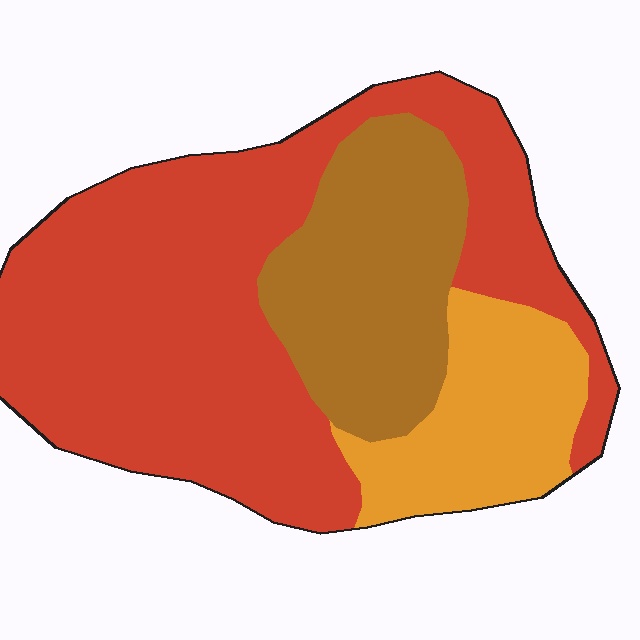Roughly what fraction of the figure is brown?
Brown covers about 25% of the figure.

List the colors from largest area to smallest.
From largest to smallest: red, brown, orange.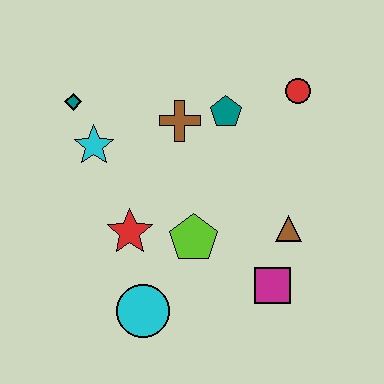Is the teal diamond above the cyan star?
Yes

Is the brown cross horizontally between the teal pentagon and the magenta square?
No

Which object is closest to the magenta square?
The brown triangle is closest to the magenta square.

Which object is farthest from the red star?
The red circle is farthest from the red star.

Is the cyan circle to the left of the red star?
No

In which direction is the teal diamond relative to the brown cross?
The teal diamond is to the left of the brown cross.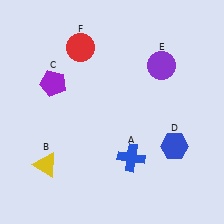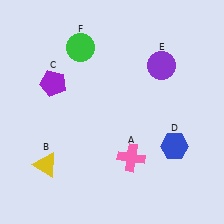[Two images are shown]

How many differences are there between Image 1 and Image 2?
There are 2 differences between the two images.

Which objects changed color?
A changed from blue to pink. F changed from red to green.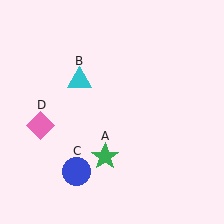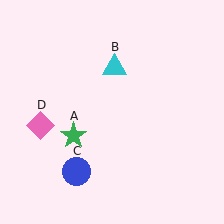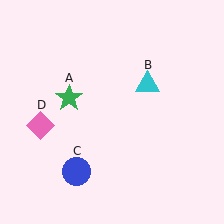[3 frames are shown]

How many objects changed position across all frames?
2 objects changed position: green star (object A), cyan triangle (object B).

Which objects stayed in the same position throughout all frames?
Blue circle (object C) and pink diamond (object D) remained stationary.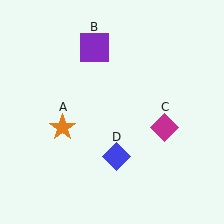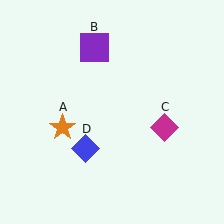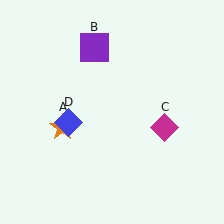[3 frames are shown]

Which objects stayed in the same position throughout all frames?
Orange star (object A) and purple square (object B) and magenta diamond (object C) remained stationary.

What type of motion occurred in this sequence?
The blue diamond (object D) rotated clockwise around the center of the scene.